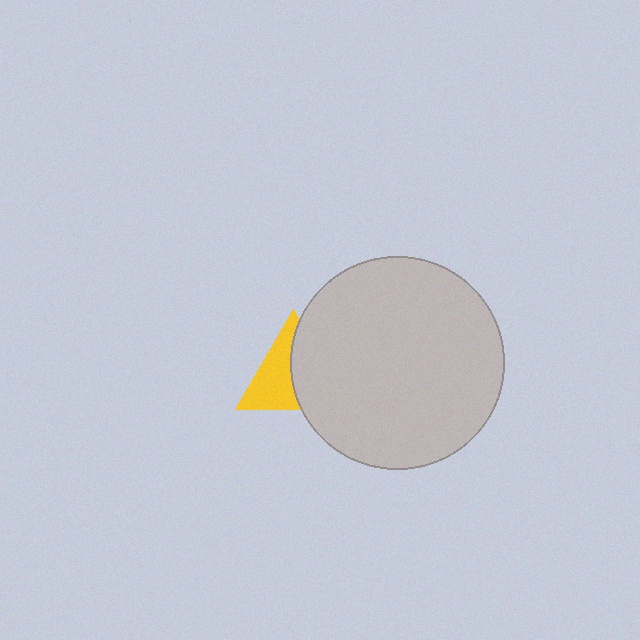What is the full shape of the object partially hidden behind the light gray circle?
The partially hidden object is a yellow triangle.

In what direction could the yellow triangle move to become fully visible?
The yellow triangle could move left. That would shift it out from behind the light gray circle entirely.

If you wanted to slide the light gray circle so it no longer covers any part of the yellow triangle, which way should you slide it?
Slide it right — that is the most direct way to separate the two shapes.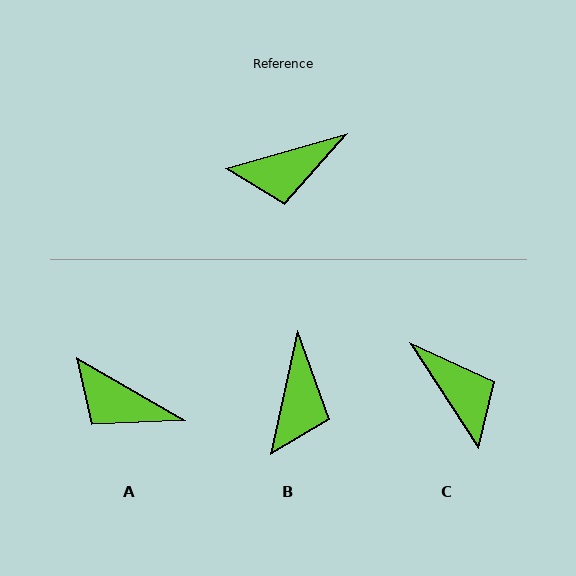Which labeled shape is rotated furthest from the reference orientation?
C, about 107 degrees away.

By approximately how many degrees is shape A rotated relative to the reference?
Approximately 46 degrees clockwise.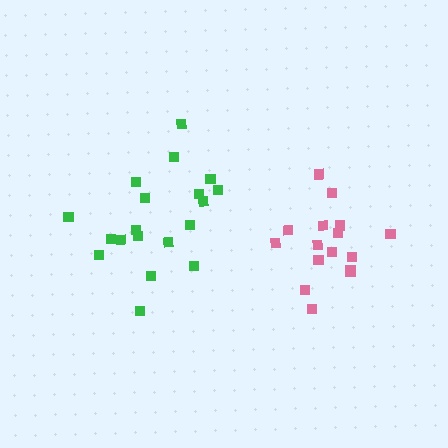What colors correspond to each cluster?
The clusters are colored: pink, green.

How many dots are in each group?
Group 1: 16 dots, Group 2: 19 dots (35 total).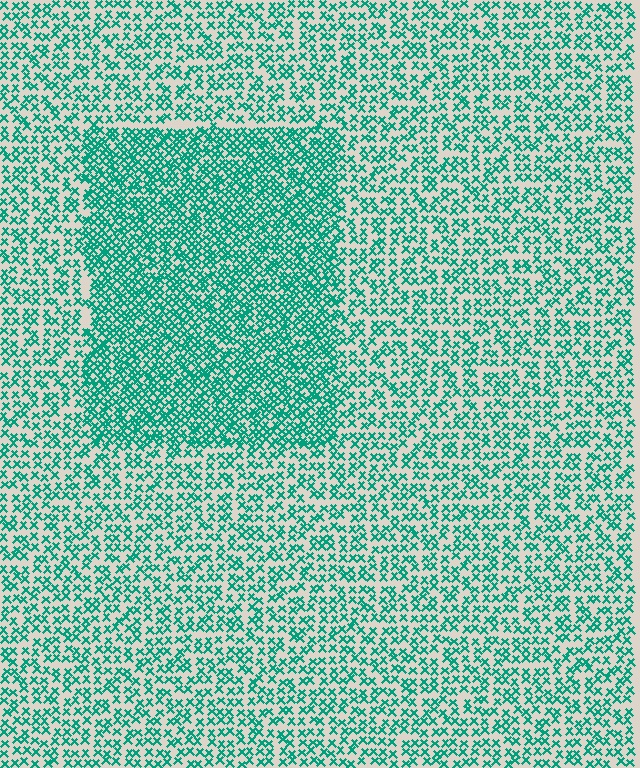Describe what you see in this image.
The image contains small teal elements arranged at two different densities. A rectangle-shaped region is visible where the elements are more densely packed than the surrounding area.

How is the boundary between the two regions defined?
The boundary is defined by a change in element density (approximately 1.9x ratio). All elements are the same color, size, and shape.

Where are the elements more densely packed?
The elements are more densely packed inside the rectangle boundary.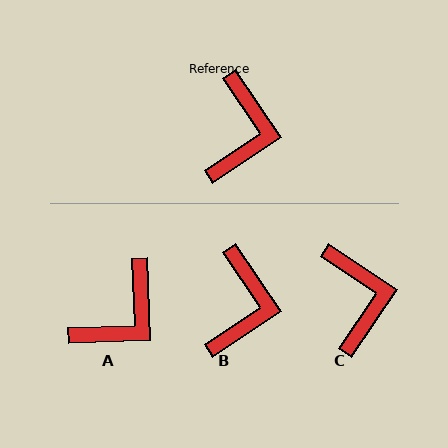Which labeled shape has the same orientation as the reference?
B.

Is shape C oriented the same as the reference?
No, it is off by about 22 degrees.